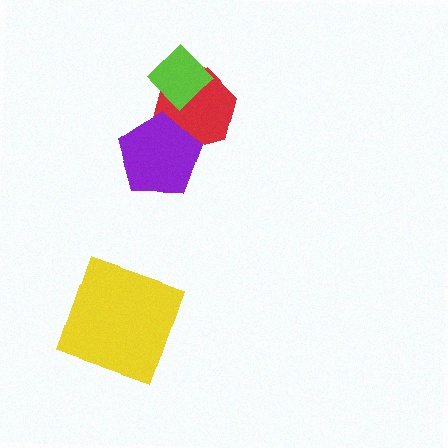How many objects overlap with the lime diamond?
1 object overlaps with the lime diamond.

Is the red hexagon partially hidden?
Yes, it is partially covered by another shape.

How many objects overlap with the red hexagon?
2 objects overlap with the red hexagon.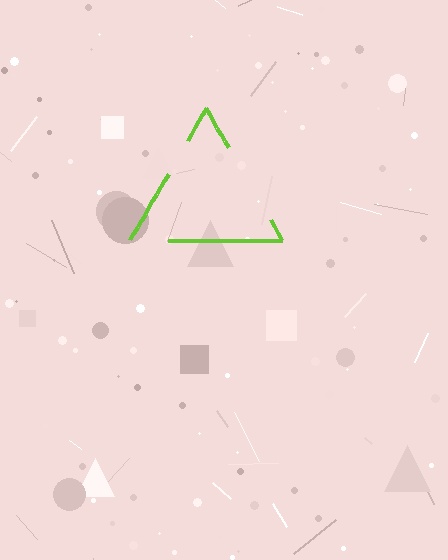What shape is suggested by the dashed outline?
The dashed outline suggests a triangle.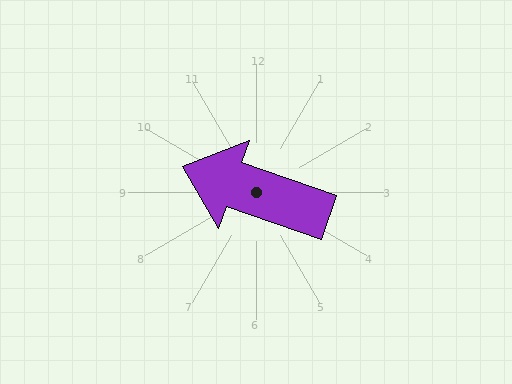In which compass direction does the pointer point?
West.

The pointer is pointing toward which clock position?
Roughly 10 o'clock.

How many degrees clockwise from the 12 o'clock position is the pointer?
Approximately 289 degrees.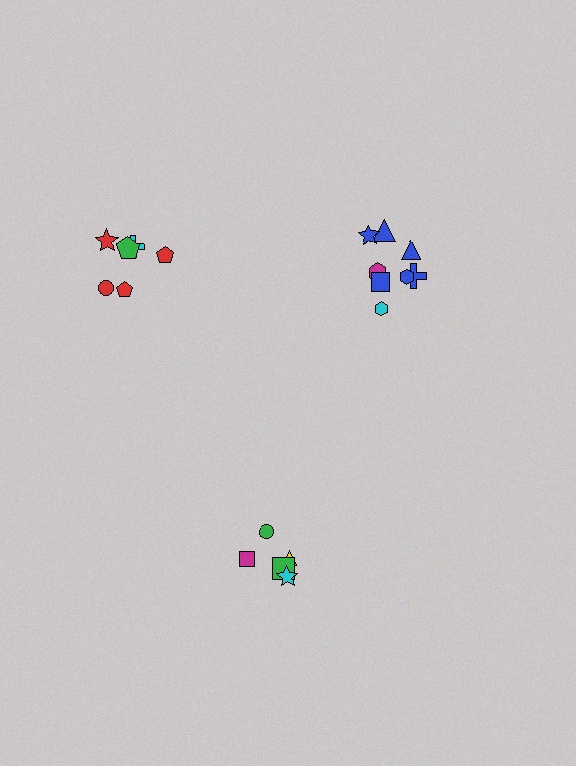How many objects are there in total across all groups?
There are 19 objects.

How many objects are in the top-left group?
There are 6 objects.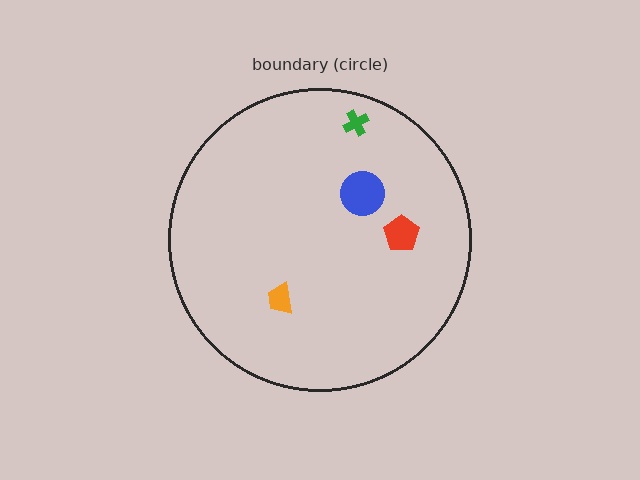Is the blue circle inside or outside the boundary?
Inside.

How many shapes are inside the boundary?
4 inside, 0 outside.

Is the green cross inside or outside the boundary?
Inside.